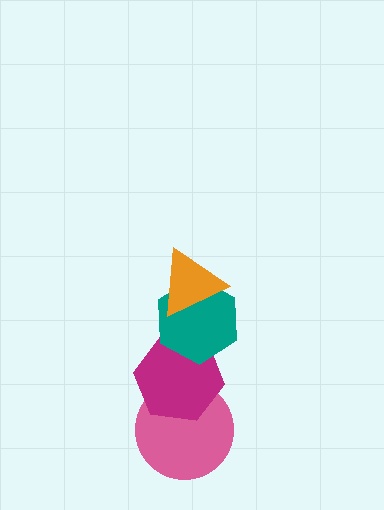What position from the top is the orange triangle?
The orange triangle is 1st from the top.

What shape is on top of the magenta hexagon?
The teal hexagon is on top of the magenta hexagon.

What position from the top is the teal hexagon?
The teal hexagon is 2nd from the top.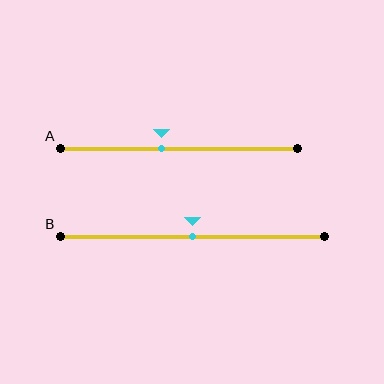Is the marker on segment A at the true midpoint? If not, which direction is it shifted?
No, the marker on segment A is shifted to the left by about 7% of the segment length.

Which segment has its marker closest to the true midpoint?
Segment B has its marker closest to the true midpoint.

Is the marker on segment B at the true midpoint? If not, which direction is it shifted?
Yes, the marker on segment B is at the true midpoint.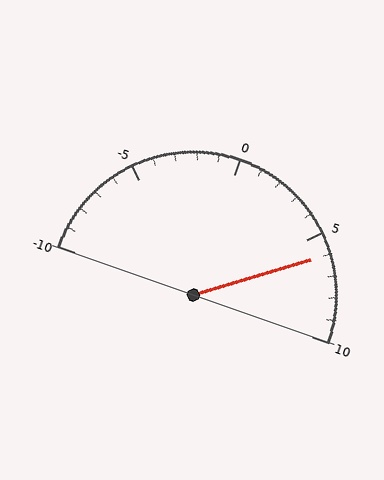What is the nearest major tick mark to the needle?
The nearest major tick mark is 5.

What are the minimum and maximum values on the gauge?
The gauge ranges from -10 to 10.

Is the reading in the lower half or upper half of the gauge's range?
The reading is in the upper half of the range (-10 to 10).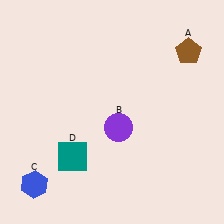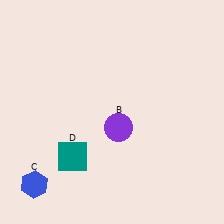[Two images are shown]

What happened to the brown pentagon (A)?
The brown pentagon (A) was removed in Image 2. It was in the top-right area of Image 1.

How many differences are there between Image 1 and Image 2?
There is 1 difference between the two images.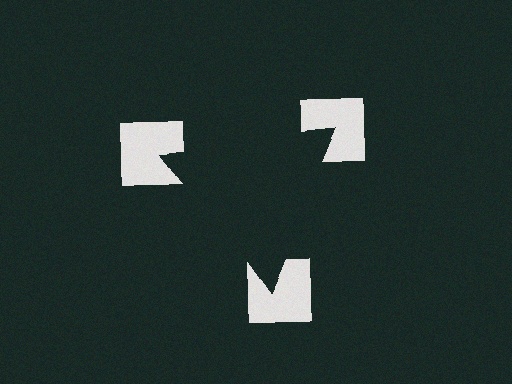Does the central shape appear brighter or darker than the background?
It typically appears slightly darker than the background, even though no actual brightness change is drawn.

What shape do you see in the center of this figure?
An illusory triangle — its edges are inferred from the aligned wedge cuts in the notched squares, not physically drawn.